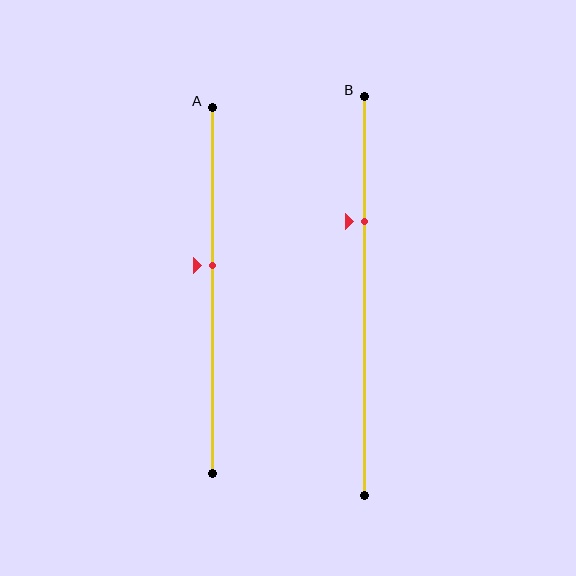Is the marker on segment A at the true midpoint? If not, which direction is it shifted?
No, the marker on segment A is shifted upward by about 7% of the segment length.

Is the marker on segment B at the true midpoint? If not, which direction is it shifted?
No, the marker on segment B is shifted upward by about 19% of the segment length.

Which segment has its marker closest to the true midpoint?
Segment A has its marker closest to the true midpoint.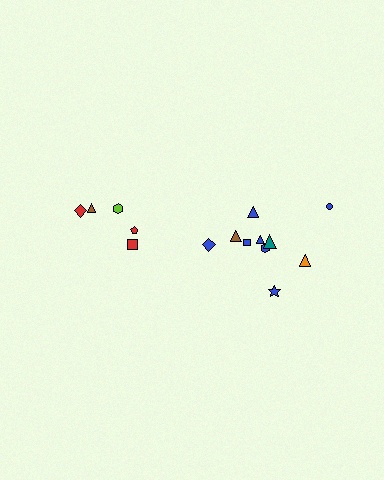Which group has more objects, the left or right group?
The right group.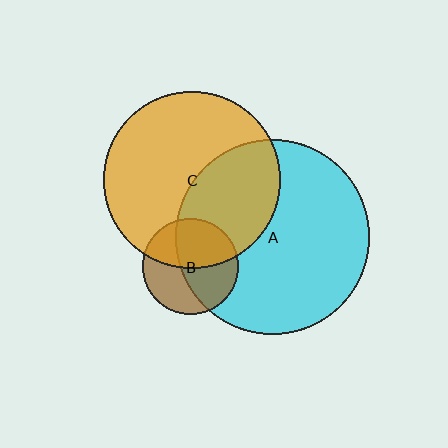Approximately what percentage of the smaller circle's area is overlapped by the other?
Approximately 40%.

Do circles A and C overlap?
Yes.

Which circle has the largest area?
Circle A (cyan).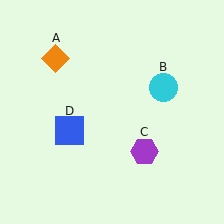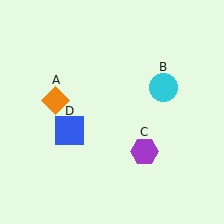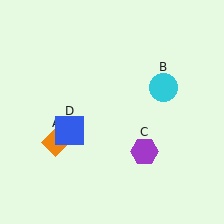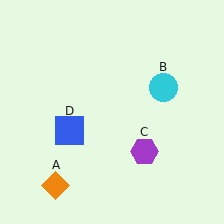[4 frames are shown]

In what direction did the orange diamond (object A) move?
The orange diamond (object A) moved down.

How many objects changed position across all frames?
1 object changed position: orange diamond (object A).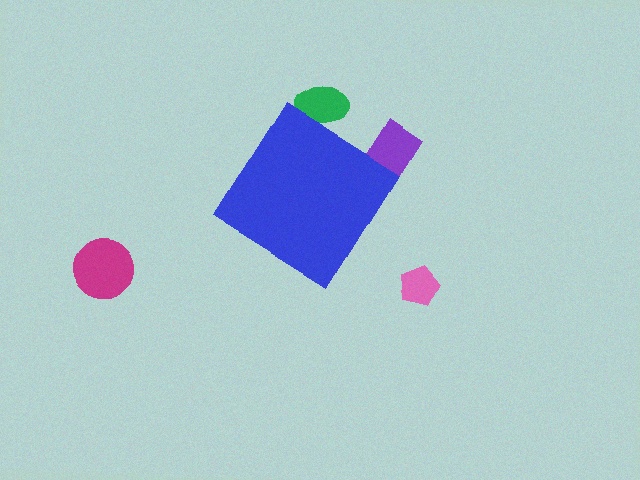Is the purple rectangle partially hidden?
Yes, the purple rectangle is partially hidden behind the blue diamond.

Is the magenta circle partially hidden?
No, the magenta circle is fully visible.